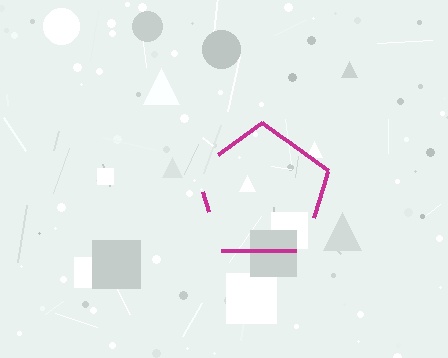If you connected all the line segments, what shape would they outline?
They would outline a pentagon.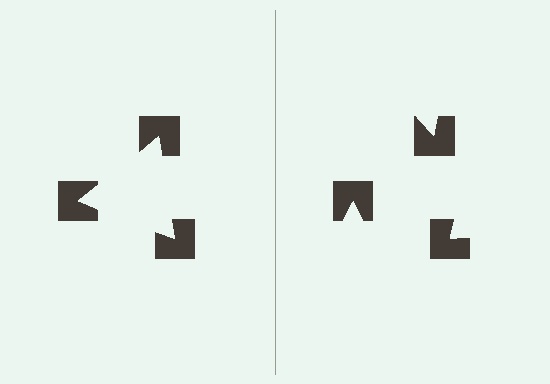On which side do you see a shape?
An illusory triangle appears on the left side. On the right side the wedge cuts are rotated, so no coherent shape forms.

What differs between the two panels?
The notched squares are positioned identically on both sides; only the wedge orientations differ. On the left they align to a triangle; on the right they are misaligned.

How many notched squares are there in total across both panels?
6 — 3 on each side.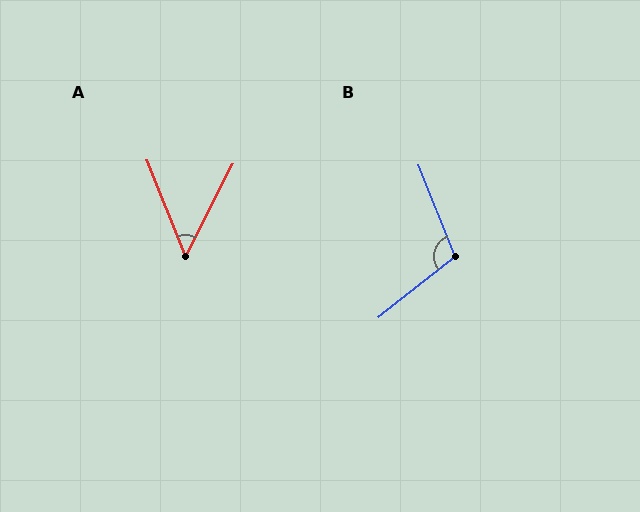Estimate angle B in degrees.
Approximately 107 degrees.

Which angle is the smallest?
A, at approximately 49 degrees.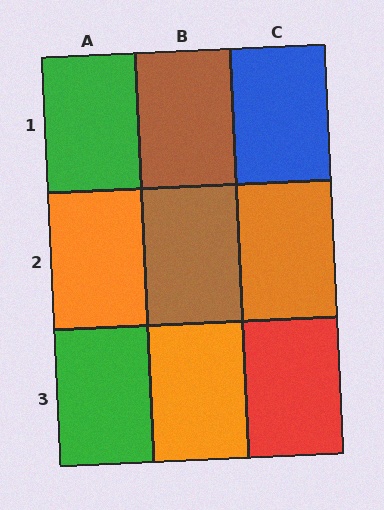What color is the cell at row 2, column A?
Orange.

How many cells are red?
1 cell is red.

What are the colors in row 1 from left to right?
Green, brown, blue.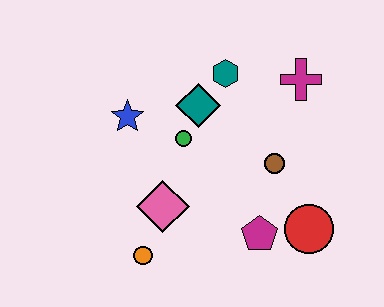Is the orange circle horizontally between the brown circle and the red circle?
No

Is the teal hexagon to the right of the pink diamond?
Yes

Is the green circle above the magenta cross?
No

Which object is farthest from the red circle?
The blue star is farthest from the red circle.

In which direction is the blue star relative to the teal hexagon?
The blue star is to the left of the teal hexagon.